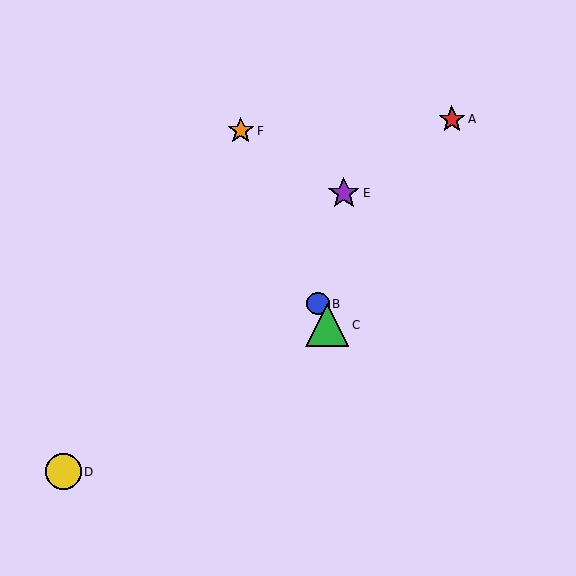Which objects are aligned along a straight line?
Objects B, C, F are aligned along a straight line.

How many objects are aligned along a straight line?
3 objects (B, C, F) are aligned along a straight line.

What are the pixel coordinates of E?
Object E is at (344, 193).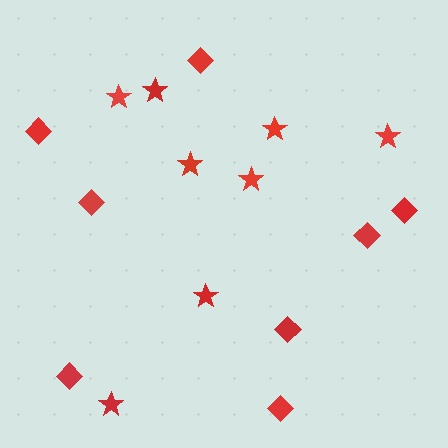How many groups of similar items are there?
There are 2 groups: one group of diamonds (8) and one group of stars (8).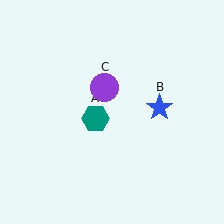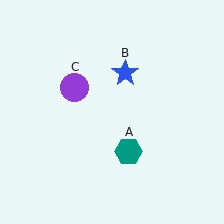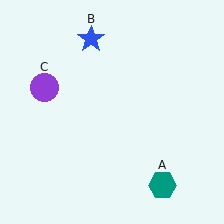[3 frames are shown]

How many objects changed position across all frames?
3 objects changed position: teal hexagon (object A), blue star (object B), purple circle (object C).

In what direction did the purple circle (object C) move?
The purple circle (object C) moved left.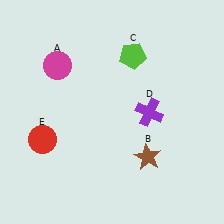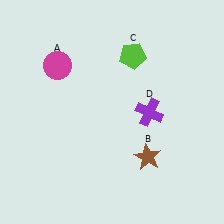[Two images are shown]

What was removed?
The red circle (E) was removed in Image 2.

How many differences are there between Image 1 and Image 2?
There is 1 difference between the two images.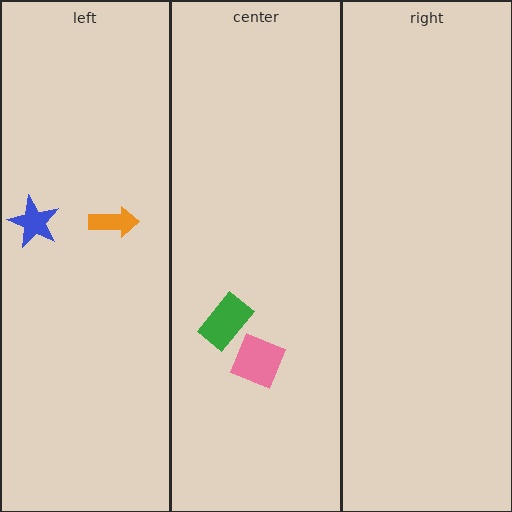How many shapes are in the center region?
2.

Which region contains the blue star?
The left region.